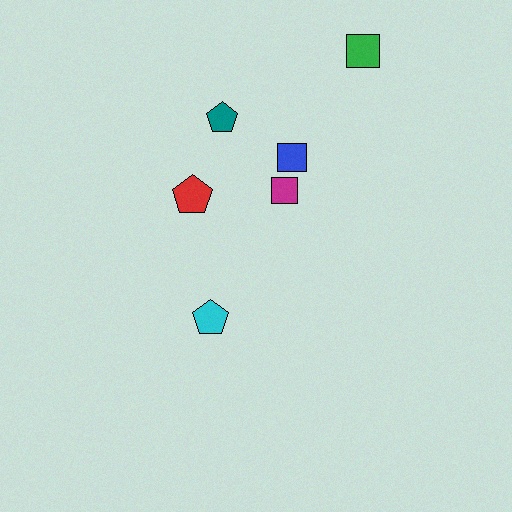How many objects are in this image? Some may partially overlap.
There are 6 objects.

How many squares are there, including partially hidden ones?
There are 3 squares.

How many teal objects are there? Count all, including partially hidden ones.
There is 1 teal object.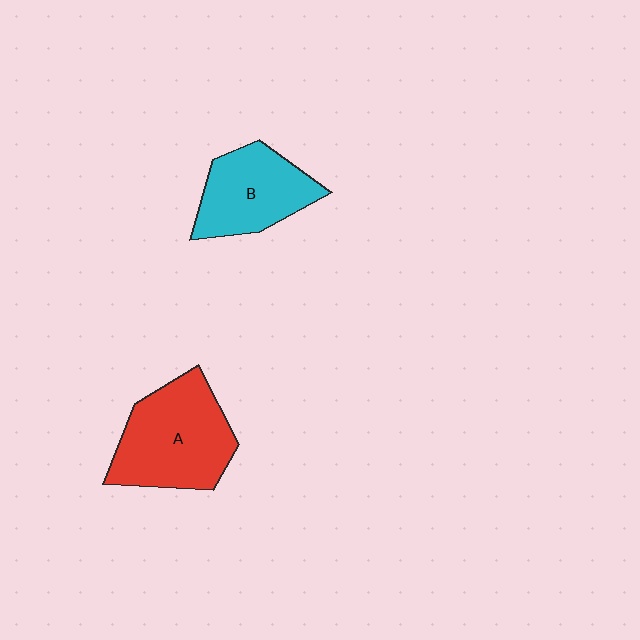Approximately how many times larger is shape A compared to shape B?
Approximately 1.3 times.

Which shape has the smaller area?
Shape B (cyan).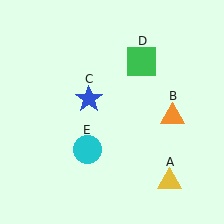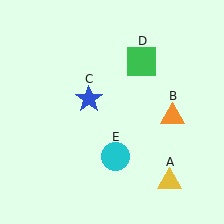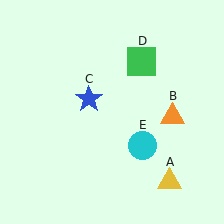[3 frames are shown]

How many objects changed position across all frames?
1 object changed position: cyan circle (object E).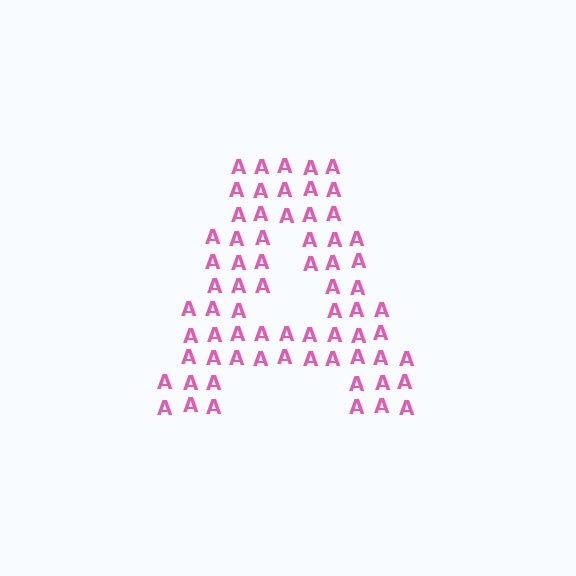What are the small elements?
The small elements are letter A's.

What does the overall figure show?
The overall figure shows the letter A.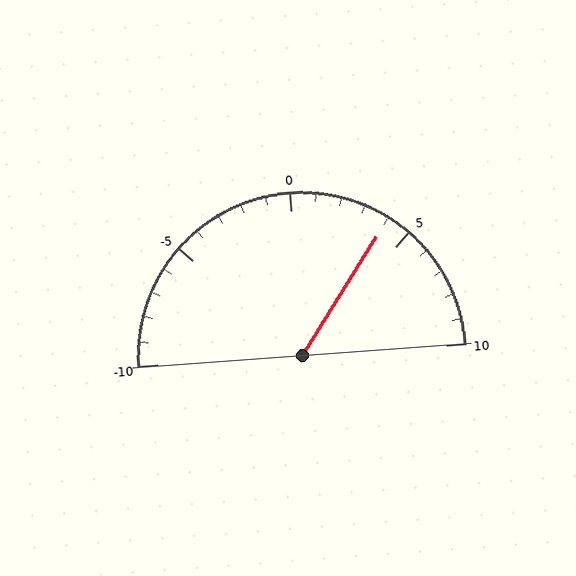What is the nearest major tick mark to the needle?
The nearest major tick mark is 5.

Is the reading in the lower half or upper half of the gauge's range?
The reading is in the upper half of the range (-10 to 10).